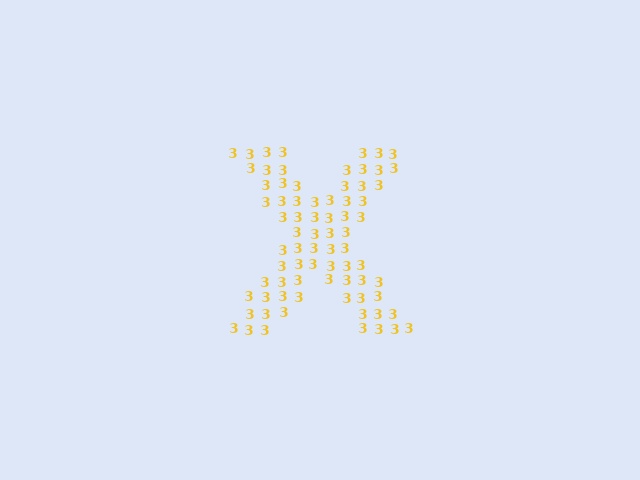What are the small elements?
The small elements are digit 3's.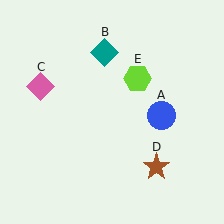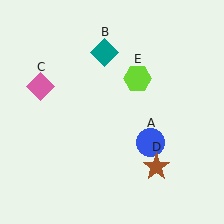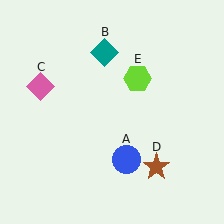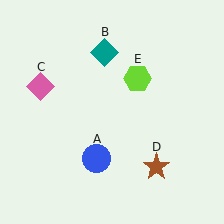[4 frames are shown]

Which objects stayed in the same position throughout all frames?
Teal diamond (object B) and pink diamond (object C) and brown star (object D) and lime hexagon (object E) remained stationary.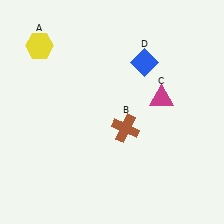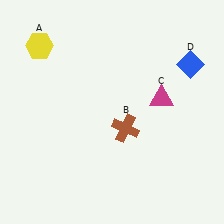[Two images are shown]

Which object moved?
The blue diamond (D) moved right.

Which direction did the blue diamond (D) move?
The blue diamond (D) moved right.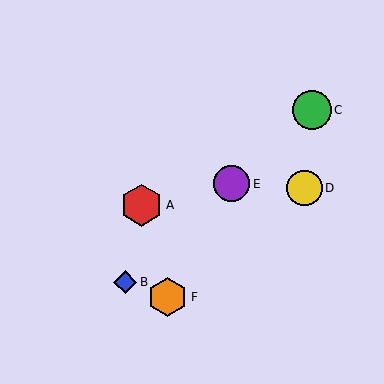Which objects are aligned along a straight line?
Objects B, C, E are aligned along a straight line.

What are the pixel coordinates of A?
Object A is at (142, 205).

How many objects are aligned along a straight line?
3 objects (B, C, E) are aligned along a straight line.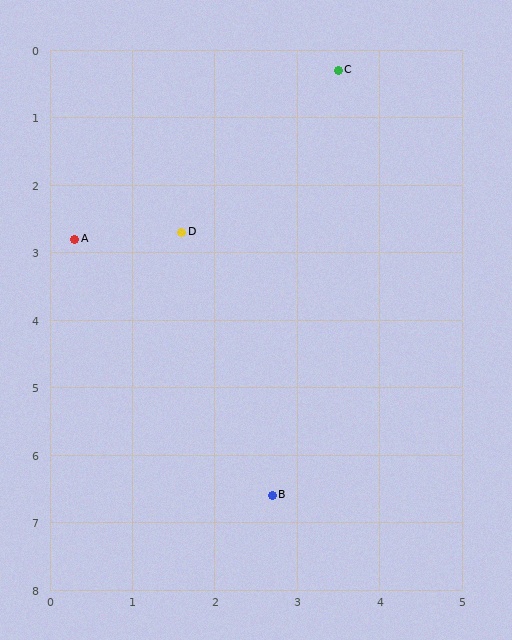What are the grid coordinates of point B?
Point B is at approximately (2.7, 6.6).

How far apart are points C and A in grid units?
Points C and A are about 4.1 grid units apart.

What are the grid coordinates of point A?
Point A is at approximately (0.3, 2.8).